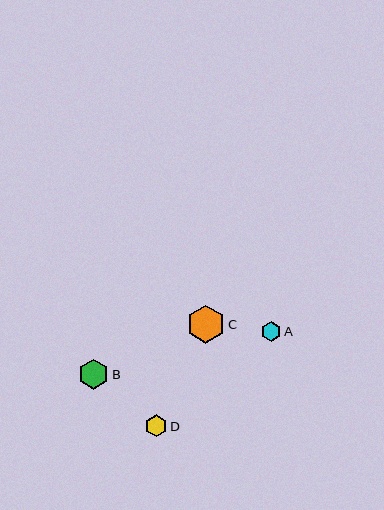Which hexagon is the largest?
Hexagon C is the largest with a size of approximately 38 pixels.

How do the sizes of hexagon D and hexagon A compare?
Hexagon D and hexagon A are approximately the same size.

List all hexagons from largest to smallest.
From largest to smallest: C, B, D, A.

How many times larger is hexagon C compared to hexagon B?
Hexagon C is approximately 1.3 times the size of hexagon B.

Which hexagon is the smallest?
Hexagon A is the smallest with a size of approximately 20 pixels.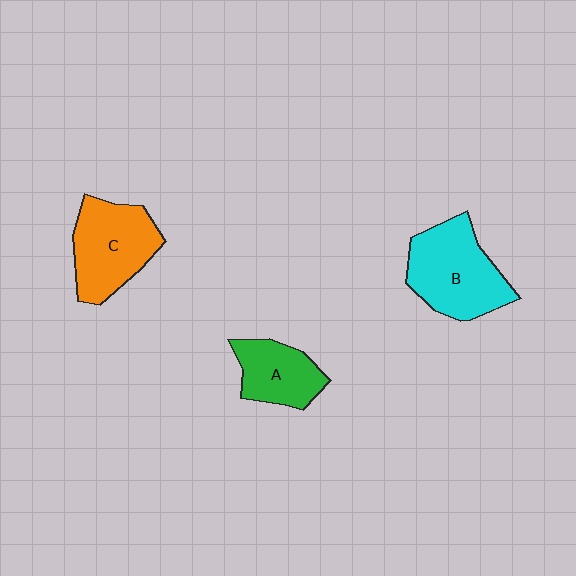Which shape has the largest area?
Shape B (cyan).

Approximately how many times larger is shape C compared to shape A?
Approximately 1.4 times.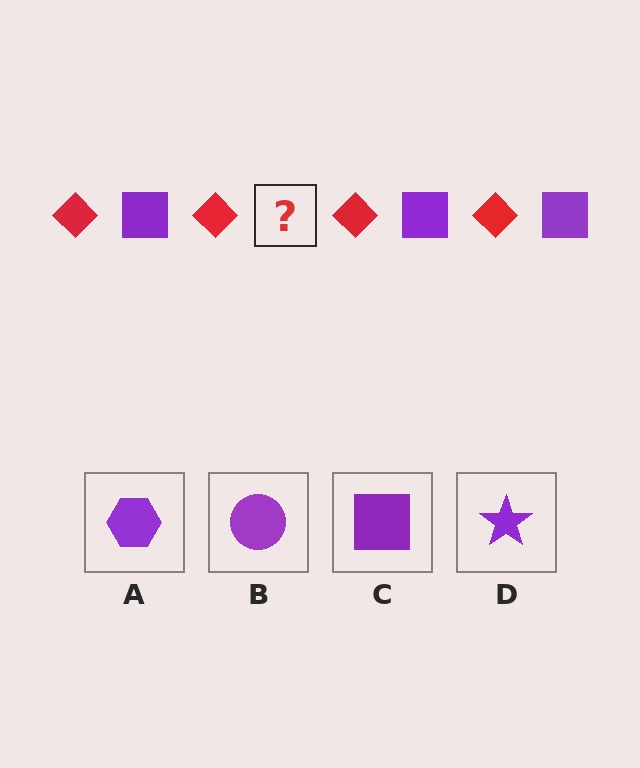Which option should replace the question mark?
Option C.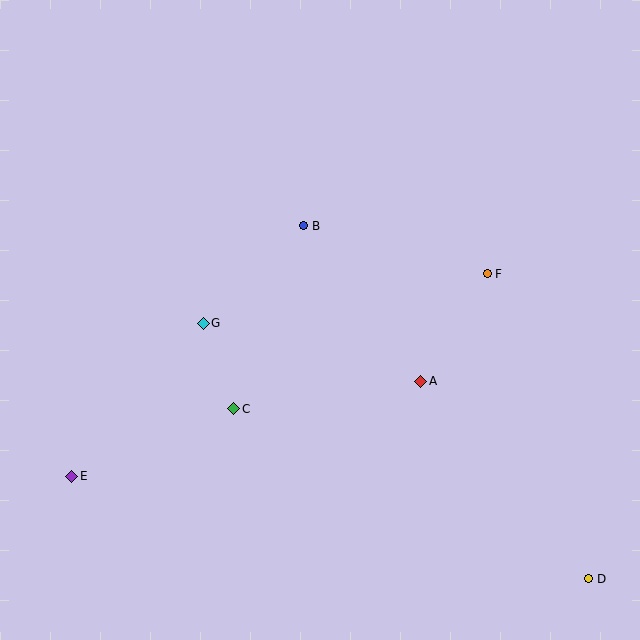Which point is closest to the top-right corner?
Point F is closest to the top-right corner.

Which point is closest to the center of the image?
Point B at (304, 226) is closest to the center.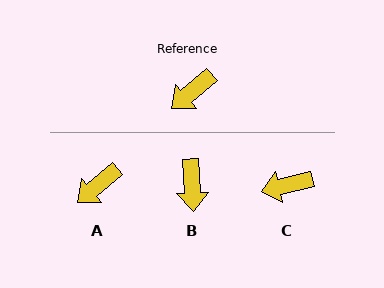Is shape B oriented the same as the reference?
No, it is off by about 52 degrees.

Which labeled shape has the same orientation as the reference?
A.